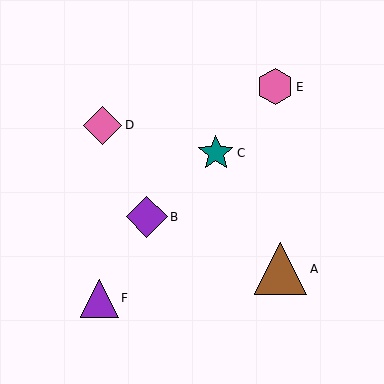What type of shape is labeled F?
Shape F is a purple triangle.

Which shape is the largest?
The brown triangle (labeled A) is the largest.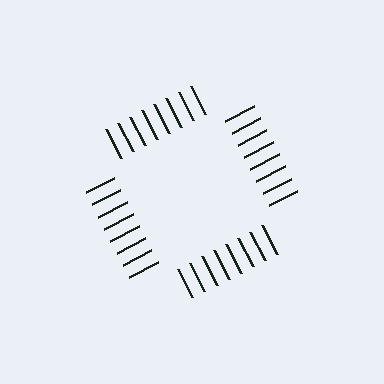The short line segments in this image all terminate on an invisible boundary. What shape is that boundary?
An illusory square — the line segments terminate on its edges but no continuous stroke is drawn.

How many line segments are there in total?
32 — 8 along each of the 4 edges.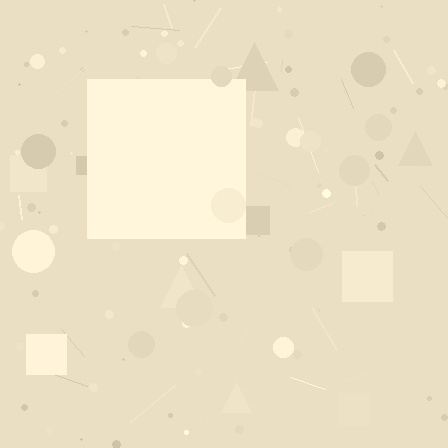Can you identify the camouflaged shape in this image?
The camouflaged shape is a square.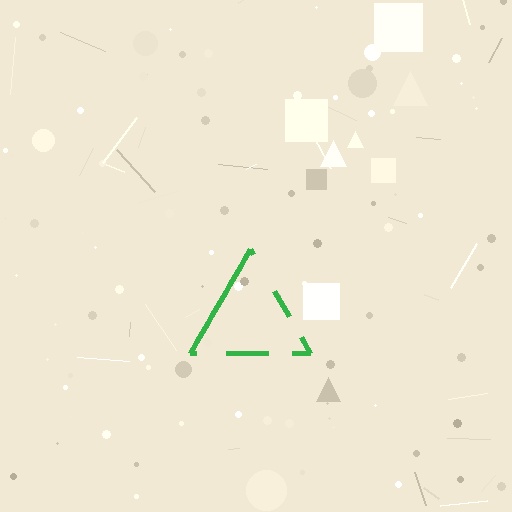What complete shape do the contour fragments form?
The contour fragments form a triangle.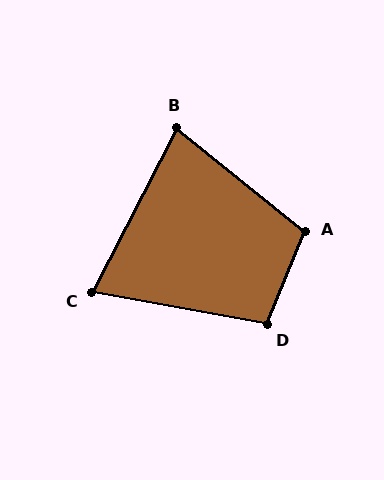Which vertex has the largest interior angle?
A, at approximately 107 degrees.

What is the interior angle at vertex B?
Approximately 78 degrees (acute).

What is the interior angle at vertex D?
Approximately 102 degrees (obtuse).